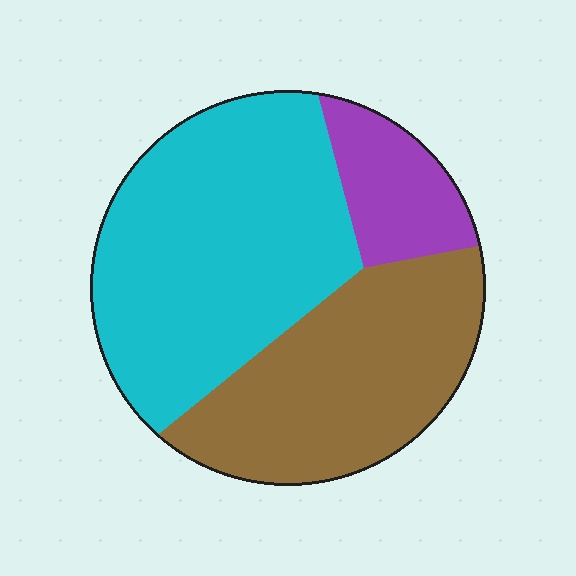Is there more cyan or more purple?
Cyan.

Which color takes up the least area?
Purple, at roughly 15%.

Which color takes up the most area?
Cyan, at roughly 50%.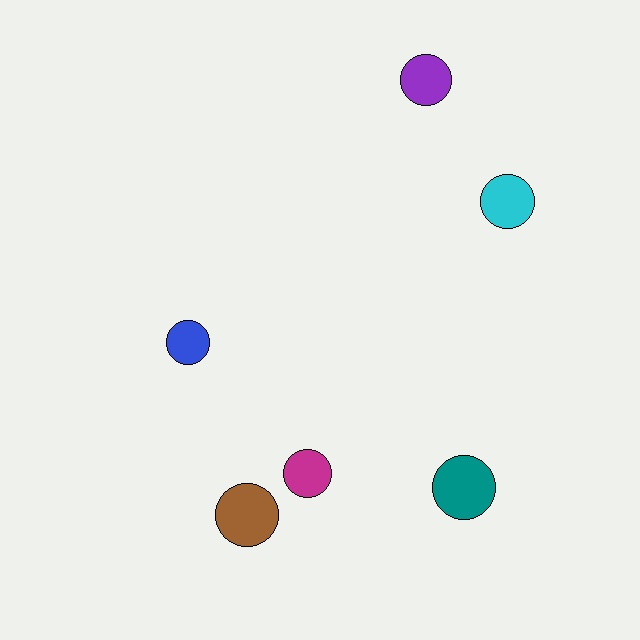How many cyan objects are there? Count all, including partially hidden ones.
There is 1 cyan object.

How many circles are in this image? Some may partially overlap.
There are 6 circles.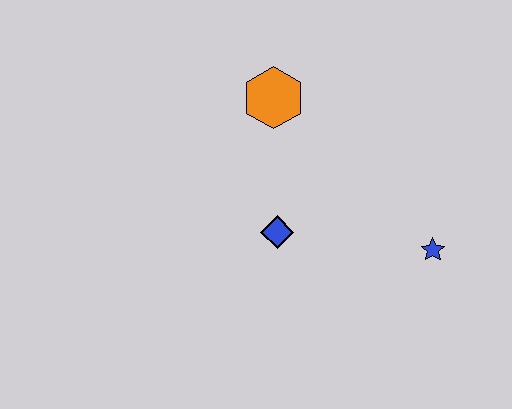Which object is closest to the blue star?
The blue diamond is closest to the blue star.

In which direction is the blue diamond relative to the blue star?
The blue diamond is to the left of the blue star.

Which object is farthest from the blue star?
The orange hexagon is farthest from the blue star.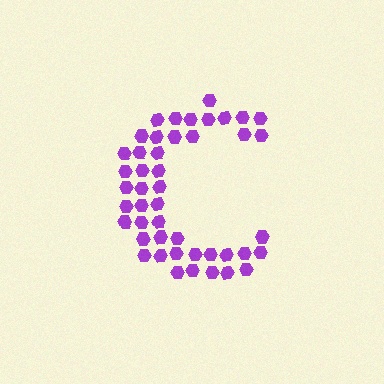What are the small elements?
The small elements are hexagons.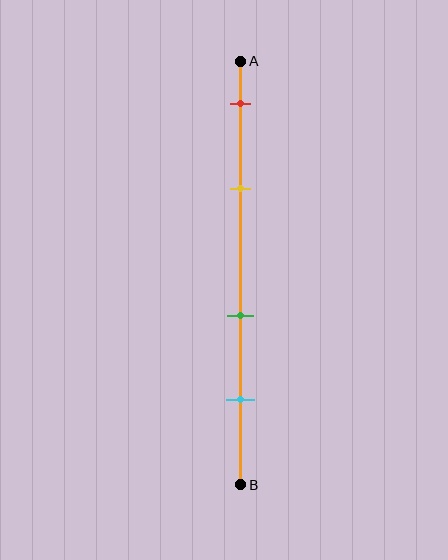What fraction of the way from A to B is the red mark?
The red mark is approximately 10% (0.1) of the way from A to B.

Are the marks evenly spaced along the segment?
No, the marks are not evenly spaced.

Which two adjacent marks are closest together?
The red and yellow marks are the closest adjacent pair.